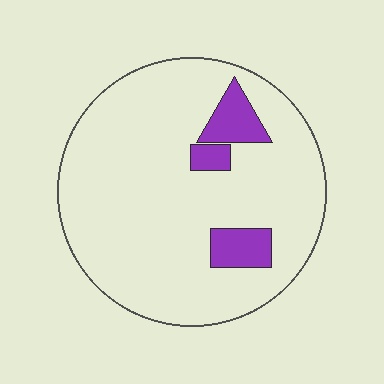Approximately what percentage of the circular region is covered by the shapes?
Approximately 10%.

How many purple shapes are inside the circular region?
3.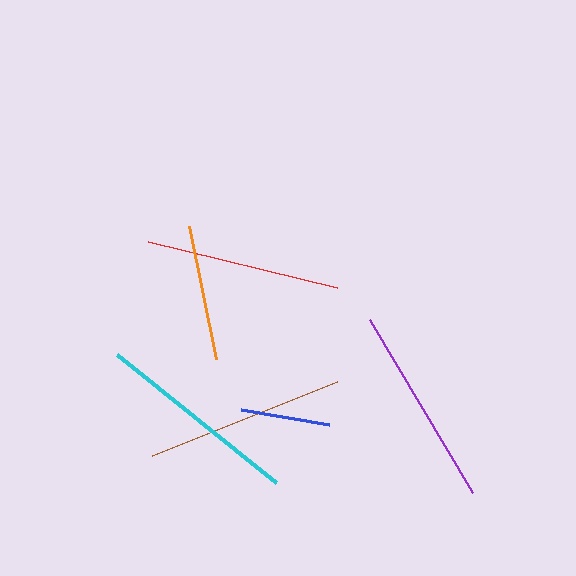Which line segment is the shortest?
The blue line is the shortest at approximately 90 pixels.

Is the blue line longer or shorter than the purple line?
The purple line is longer than the blue line.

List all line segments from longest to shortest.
From longest to shortest: cyan, purple, brown, red, orange, blue.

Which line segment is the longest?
The cyan line is the longest at approximately 204 pixels.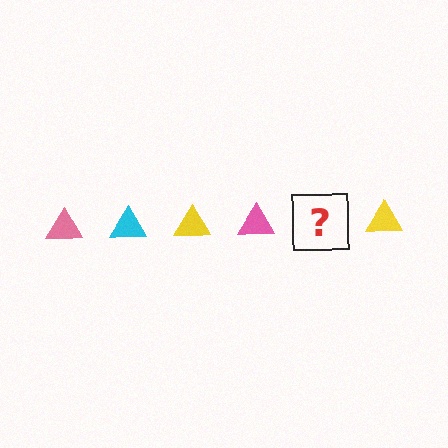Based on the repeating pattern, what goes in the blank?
The blank should be a cyan triangle.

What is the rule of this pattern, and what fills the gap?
The rule is that the pattern cycles through pink, cyan, yellow triangles. The gap should be filled with a cyan triangle.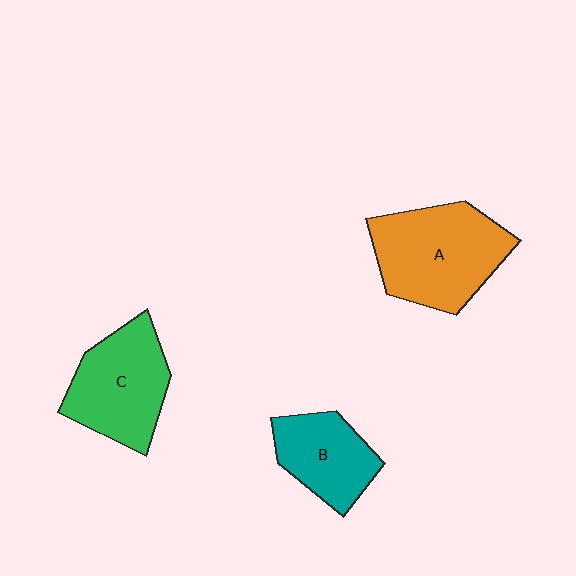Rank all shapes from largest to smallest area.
From largest to smallest: A (orange), C (green), B (teal).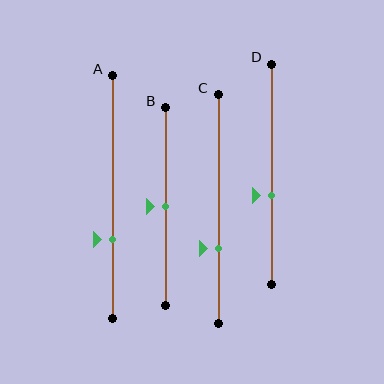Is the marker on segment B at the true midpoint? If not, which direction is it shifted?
Yes, the marker on segment B is at the true midpoint.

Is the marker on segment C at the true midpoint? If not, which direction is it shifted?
No, the marker on segment C is shifted downward by about 17% of the segment length.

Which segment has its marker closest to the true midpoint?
Segment B has its marker closest to the true midpoint.